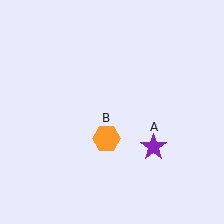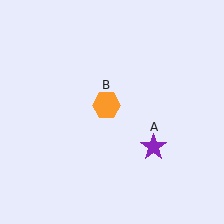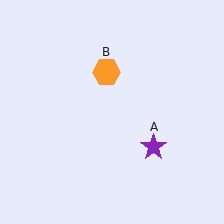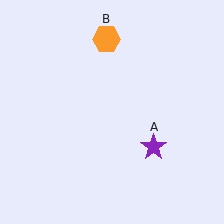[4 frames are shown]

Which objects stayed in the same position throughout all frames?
Purple star (object A) remained stationary.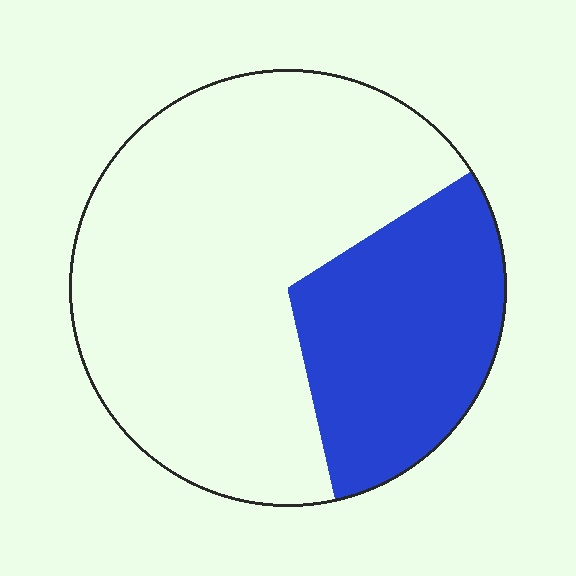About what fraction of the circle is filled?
About one third (1/3).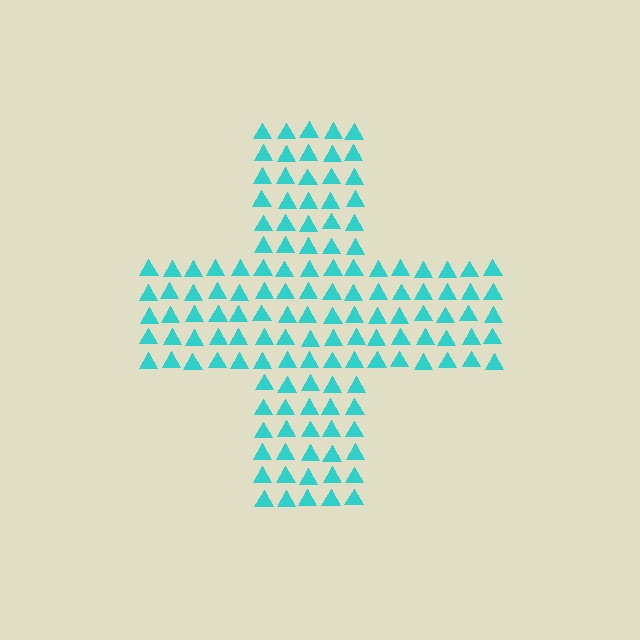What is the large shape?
The large shape is a cross.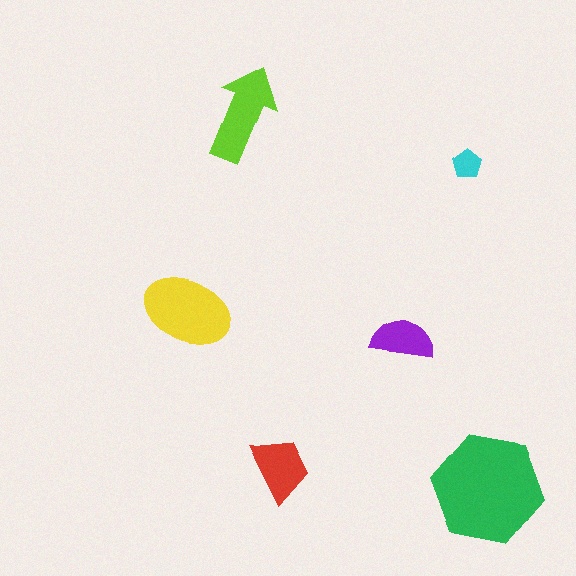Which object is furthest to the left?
The yellow ellipse is leftmost.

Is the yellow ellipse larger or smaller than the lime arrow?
Larger.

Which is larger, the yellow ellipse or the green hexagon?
The green hexagon.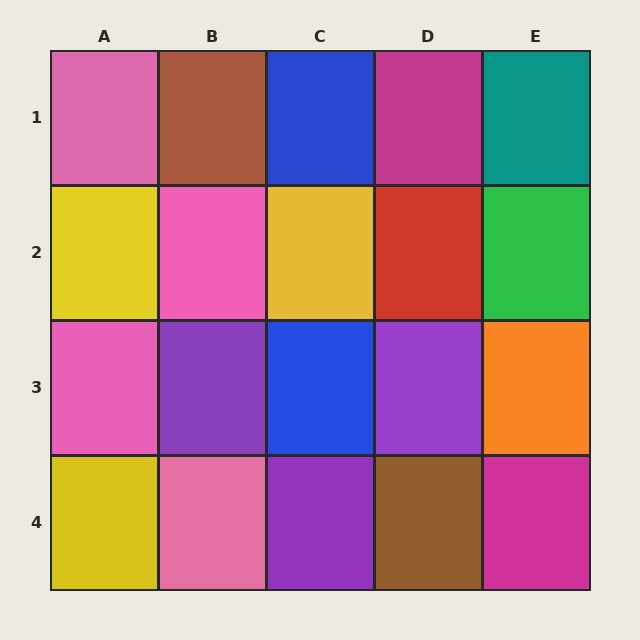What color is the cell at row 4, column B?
Pink.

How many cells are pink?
4 cells are pink.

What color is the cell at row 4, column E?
Magenta.